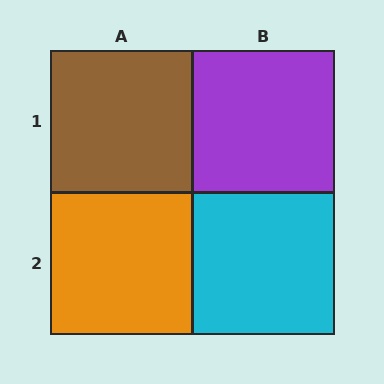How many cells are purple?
1 cell is purple.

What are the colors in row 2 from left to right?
Orange, cyan.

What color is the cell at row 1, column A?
Brown.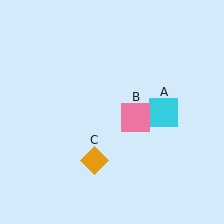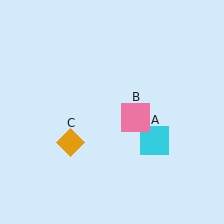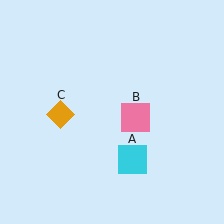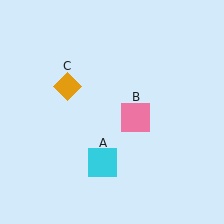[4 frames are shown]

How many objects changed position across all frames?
2 objects changed position: cyan square (object A), orange diamond (object C).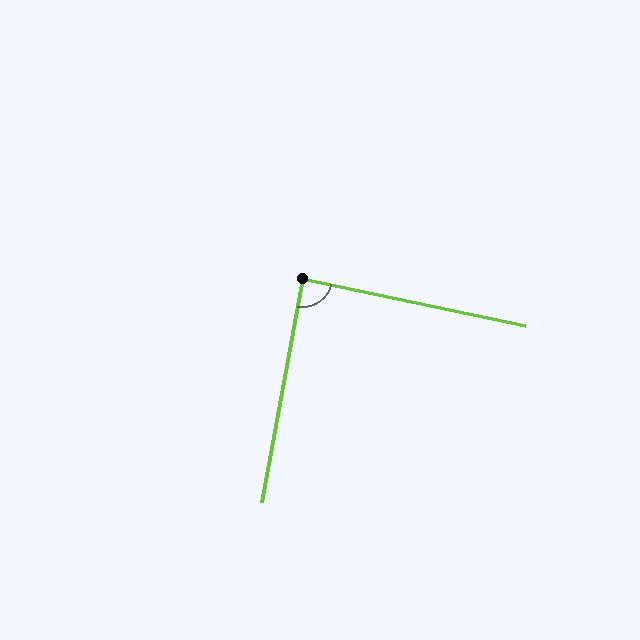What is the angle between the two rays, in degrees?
Approximately 88 degrees.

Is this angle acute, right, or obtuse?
It is approximately a right angle.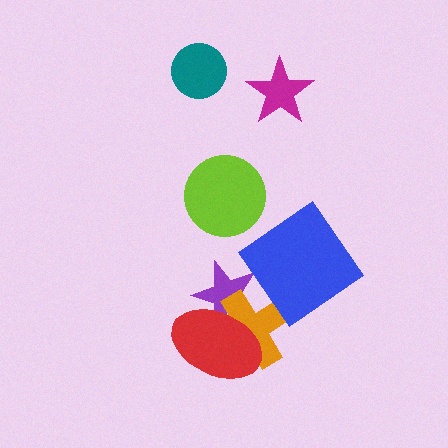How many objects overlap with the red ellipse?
2 objects overlap with the red ellipse.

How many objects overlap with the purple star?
2 objects overlap with the purple star.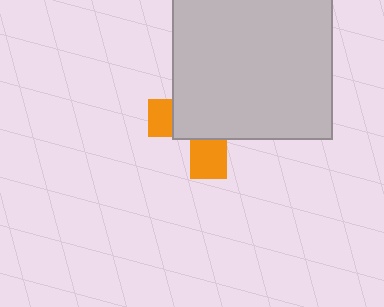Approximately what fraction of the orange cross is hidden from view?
Roughly 69% of the orange cross is hidden behind the light gray square.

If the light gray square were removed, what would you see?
You would see the complete orange cross.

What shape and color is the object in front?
The object in front is a light gray square.